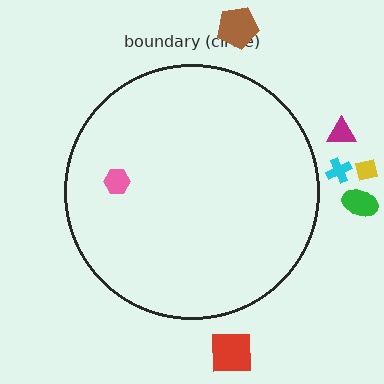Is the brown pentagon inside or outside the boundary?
Outside.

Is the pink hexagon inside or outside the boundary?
Inside.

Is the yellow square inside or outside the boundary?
Outside.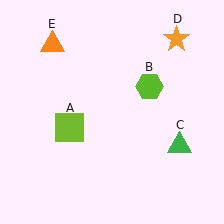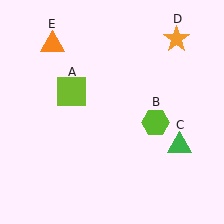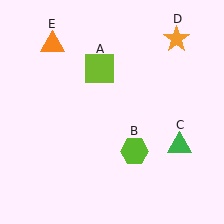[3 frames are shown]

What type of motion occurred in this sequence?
The lime square (object A), lime hexagon (object B) rotated clockwise around the center of the scene.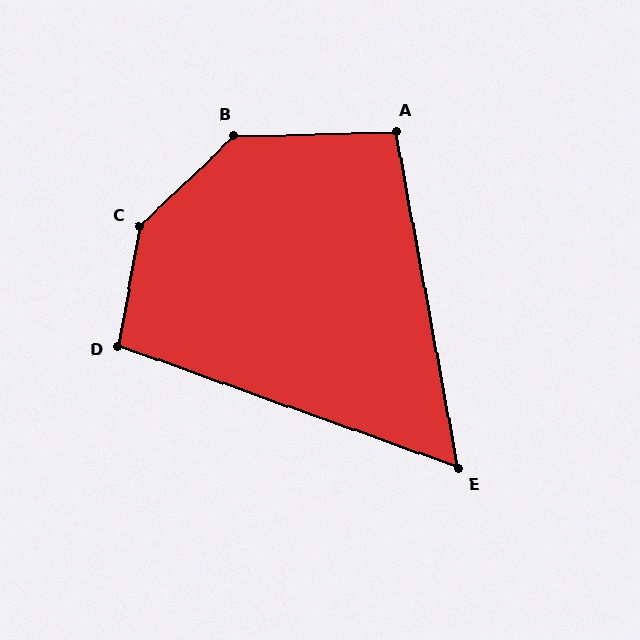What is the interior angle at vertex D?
Approximately 100 degrees (obtuse).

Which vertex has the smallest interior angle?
E, at approximately 60 degrees.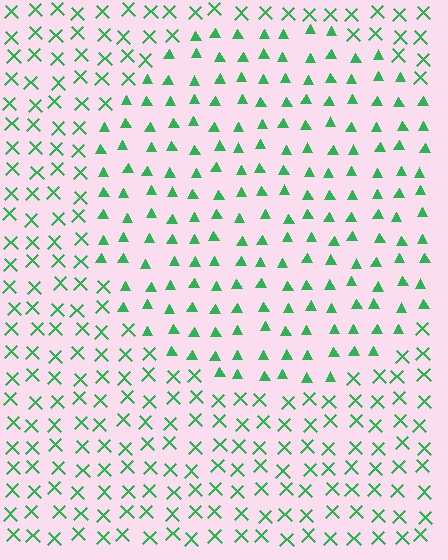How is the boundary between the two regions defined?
The boundary is defined by a change in element shape: triangles inside vs. X marks outside. All elements share the same color and spacing.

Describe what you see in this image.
The image is filled with small green elements arranged in a uniform grid. A circle-shaped region contains triangles, while the surrounding area contains X marks. The boundary is defined purely by the change in element shape.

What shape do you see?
I see a circle.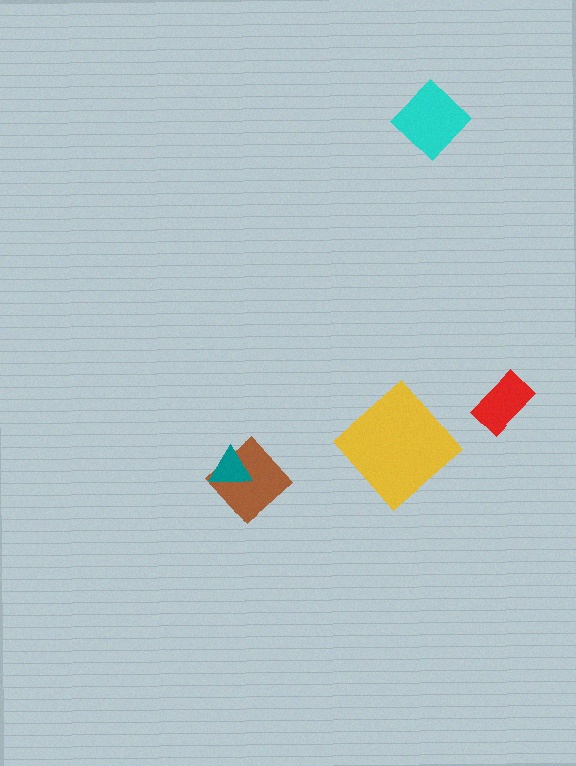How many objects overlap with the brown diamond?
1 object overlaps with the brown diamond.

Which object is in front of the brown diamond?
The teal triangle is in front of the brown diamond.